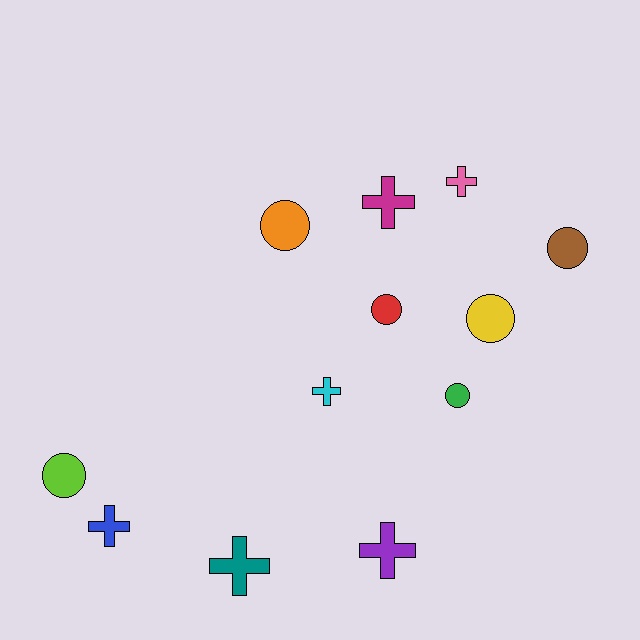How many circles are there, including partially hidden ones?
There are 6 circles.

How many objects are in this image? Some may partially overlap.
There are 12 objects.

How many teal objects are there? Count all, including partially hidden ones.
There is 1 teal object.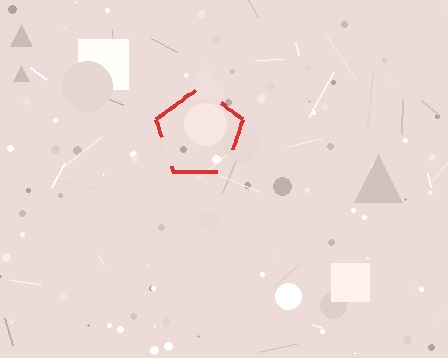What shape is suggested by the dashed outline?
The dashed outline suggests a pentagon.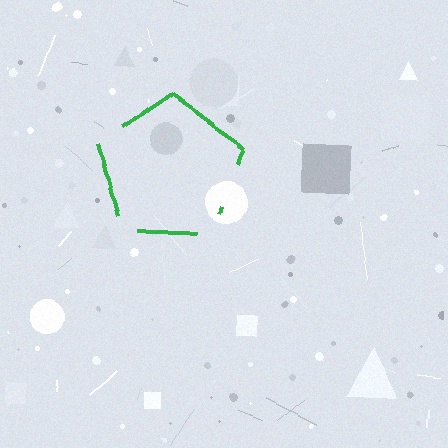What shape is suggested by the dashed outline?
The dashed outline suggests a pentagon.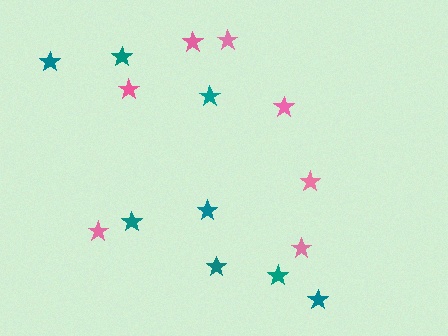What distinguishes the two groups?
There are 2 groups: one group of teal stars (8) and one group of pink stars (7).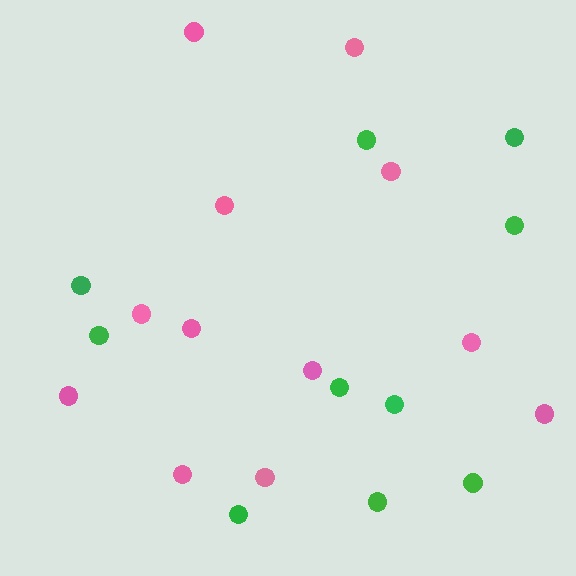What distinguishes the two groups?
There are 2 groups: one group of green circles (10) and one group of pink circles (12).